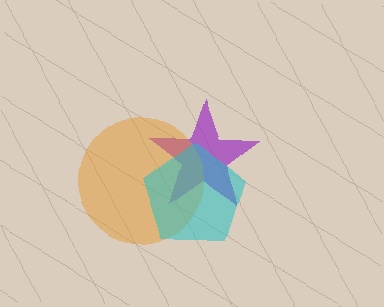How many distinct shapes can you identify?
There are 3 distinct shapes: a purple star, an orange circle, a cyan pentagon.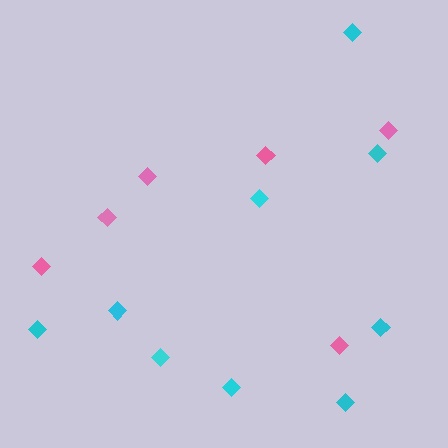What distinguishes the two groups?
There are 2 groups: one group of cyan diamonds (9) and one group of pink diamonds (6).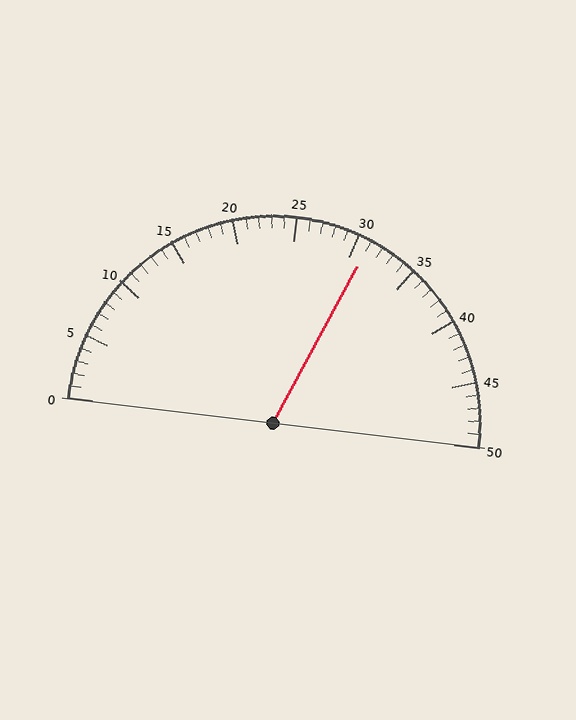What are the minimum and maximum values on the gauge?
The gauge ranges from 0 to 50.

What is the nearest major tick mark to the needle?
The nearest major tick mark is 30.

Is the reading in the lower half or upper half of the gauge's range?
The reading is in the upper half of the range (0 to 50).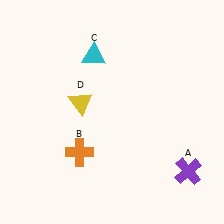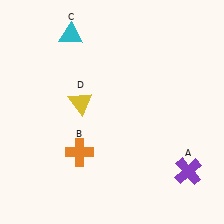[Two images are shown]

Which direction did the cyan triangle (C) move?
The cyan triangle (C) moved left.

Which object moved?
The cyan triangle (C) moved left.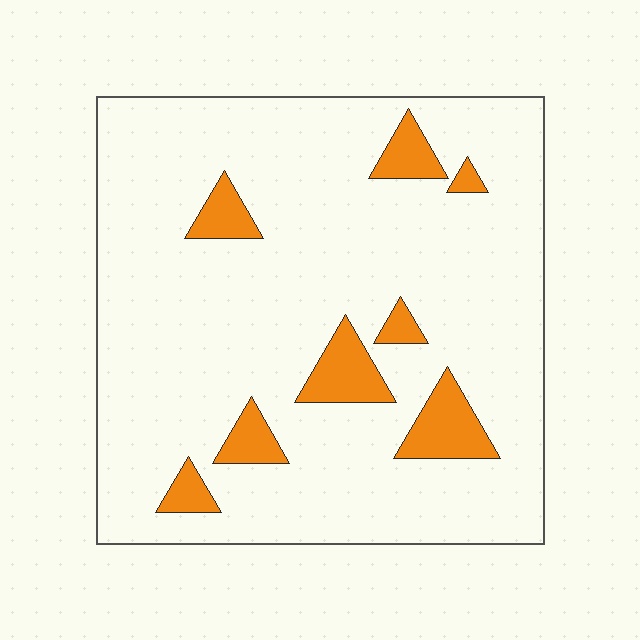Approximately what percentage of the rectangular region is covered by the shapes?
Approximately 10%.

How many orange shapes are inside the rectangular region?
8.